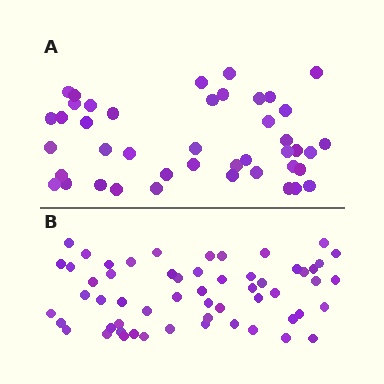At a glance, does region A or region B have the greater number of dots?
Region B (the bottom region) has more dots.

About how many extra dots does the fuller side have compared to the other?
Region B has approximately 15 more dots than region A.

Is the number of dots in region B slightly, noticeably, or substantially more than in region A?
Region B has noticeably more, but not dramatically so. The ratio is roughly 1.3 to 1.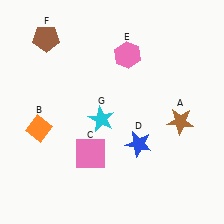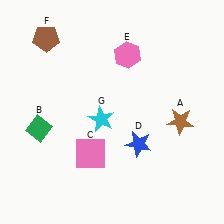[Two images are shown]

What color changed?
The diamond (B) changed from orange in Image 1 to green in Image 2.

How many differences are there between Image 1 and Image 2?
There is 1 difference between the two images.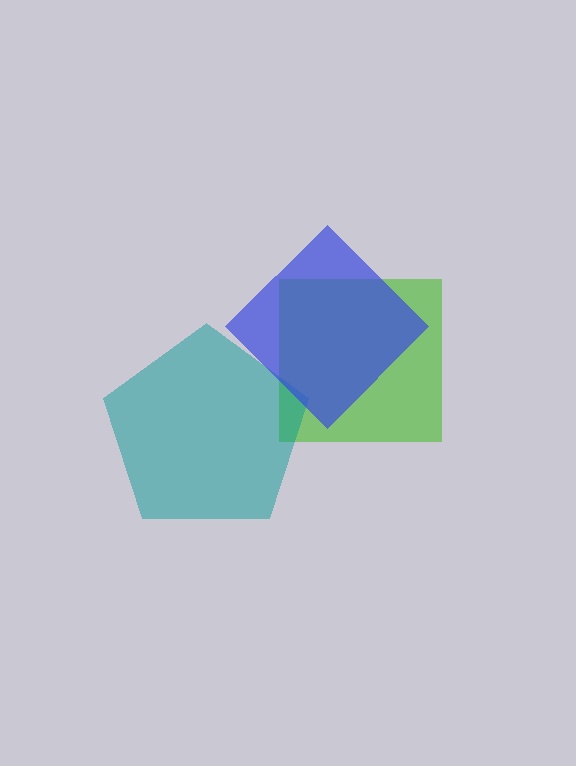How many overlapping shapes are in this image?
There are 3 overlapping shapes in the image.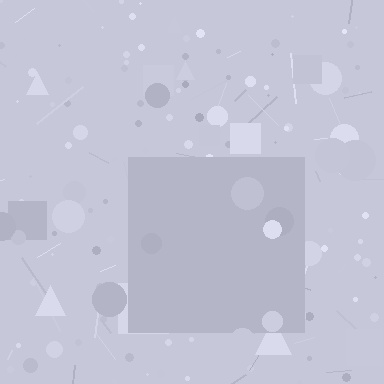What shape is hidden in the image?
A square is hidden in the image.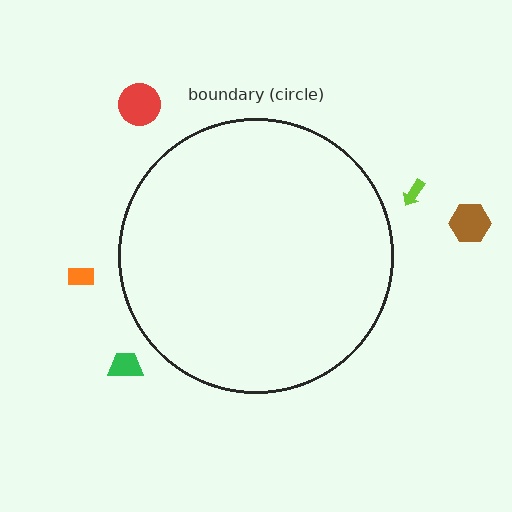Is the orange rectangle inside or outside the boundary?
Outside.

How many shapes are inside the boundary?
0 inside, 5 outside.